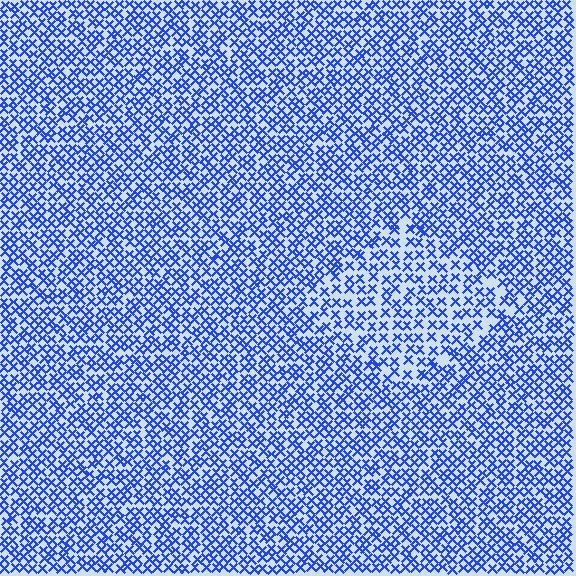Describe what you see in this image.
The image contains small blue elements arranged at two different densities. A diamond-shaped region is visible where the elements are less densely packed than the surrounding area.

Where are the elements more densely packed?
The elements are more densely packed outside the diamond boundary.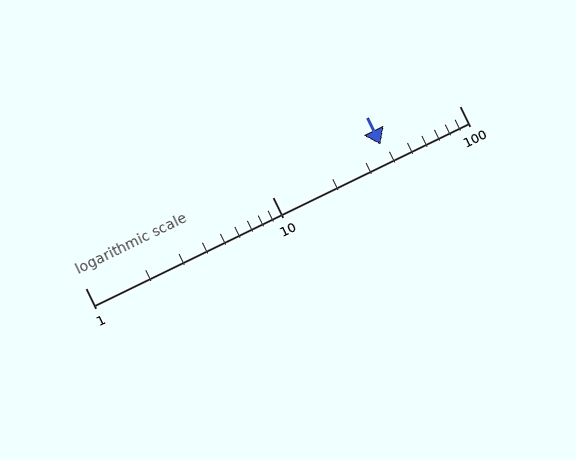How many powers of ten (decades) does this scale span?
The scale spans 2 decades, from 1 to 100.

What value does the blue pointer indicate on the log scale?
The pointer indicates approximately 38.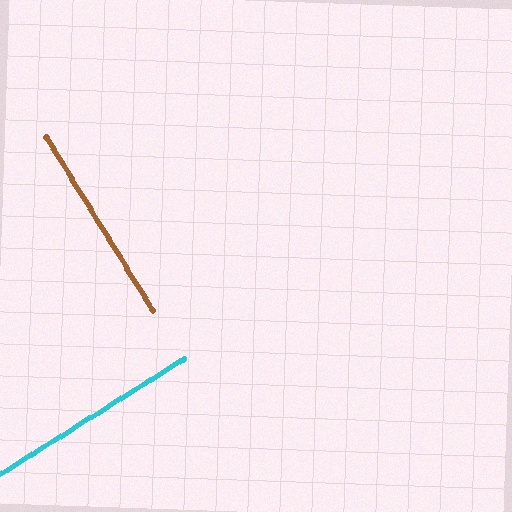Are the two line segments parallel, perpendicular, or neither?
Perpendicular — they meet at approximately 90°.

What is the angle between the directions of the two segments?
Approximately 90 degrees.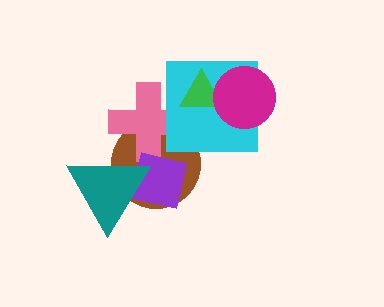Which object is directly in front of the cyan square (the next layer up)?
The green triangle is directly in front of the cyan square.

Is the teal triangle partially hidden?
No, no other shape covers it.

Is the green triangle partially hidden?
Yes, it is partially covered by another shape.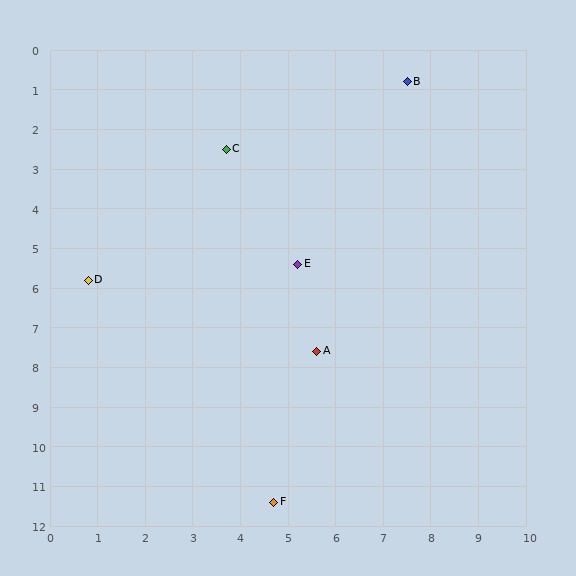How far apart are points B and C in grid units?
Points B and C are about 4.2 grid units apart.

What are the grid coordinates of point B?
Point B is at approximately (7.5, 0.8).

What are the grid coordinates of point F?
Point F is at approximately (4.7, 11.4).